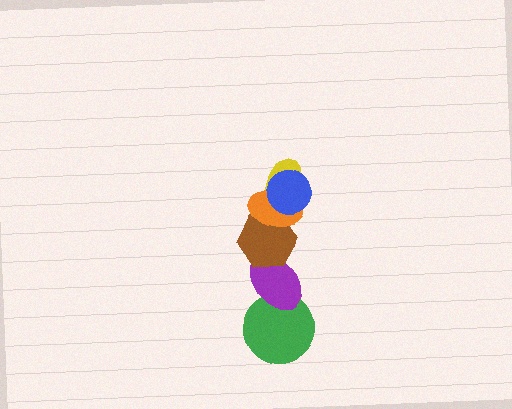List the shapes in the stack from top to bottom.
From top to bottom: the blue circle, the yellow ellipse, the orange ellipse, the brown hexagon, the purple ellipse, the green circle.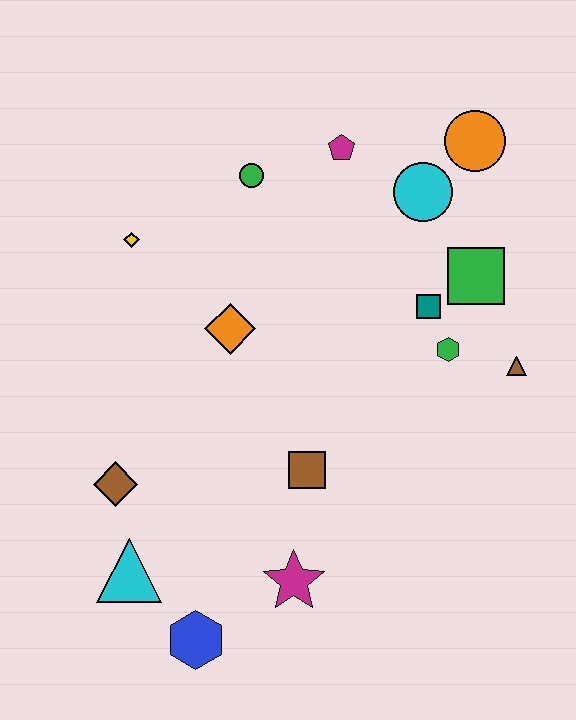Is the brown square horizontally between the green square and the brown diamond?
Yes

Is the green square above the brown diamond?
Yes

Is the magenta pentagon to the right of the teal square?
No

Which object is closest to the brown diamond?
The cyan triangle is closest to the brown diamond.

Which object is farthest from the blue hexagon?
The orange circle is farthest from the blue hexagon.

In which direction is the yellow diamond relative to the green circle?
The yellow diamond is to the left of the green circle.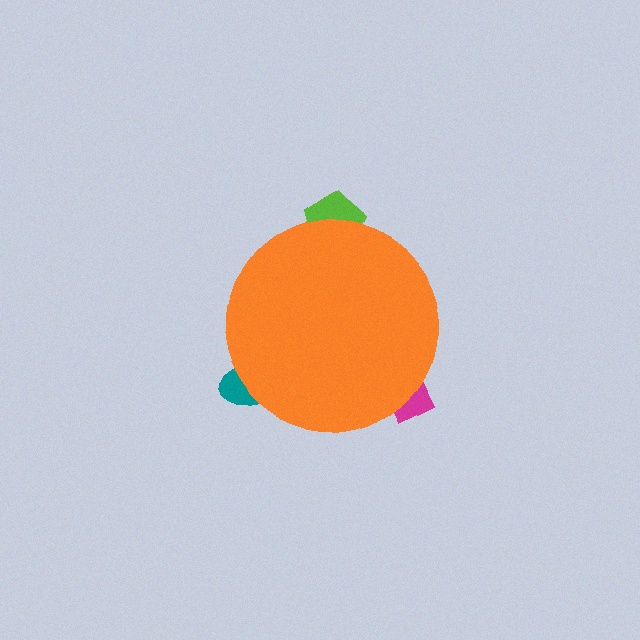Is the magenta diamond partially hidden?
Yes, the magenta diamond is partially hidden behind the orange circle.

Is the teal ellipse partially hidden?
Yes, the teal ellipse is partially hidden behind the orange circle.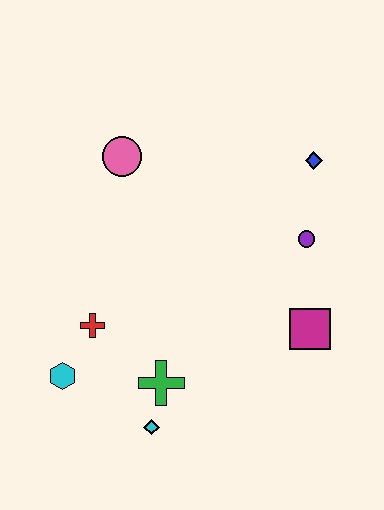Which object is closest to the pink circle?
The red cross is closest to the pink circle.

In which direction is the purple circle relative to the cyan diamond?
The purple circle is above the cyan diamond.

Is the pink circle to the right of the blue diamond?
No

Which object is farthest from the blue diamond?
The cyan hexagon is farthest from the blue diamond.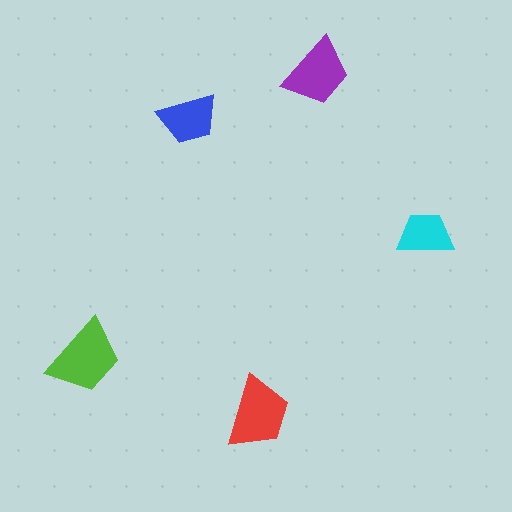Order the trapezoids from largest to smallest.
the lime one, the red one, the purple one, the blue one, the cyan one.